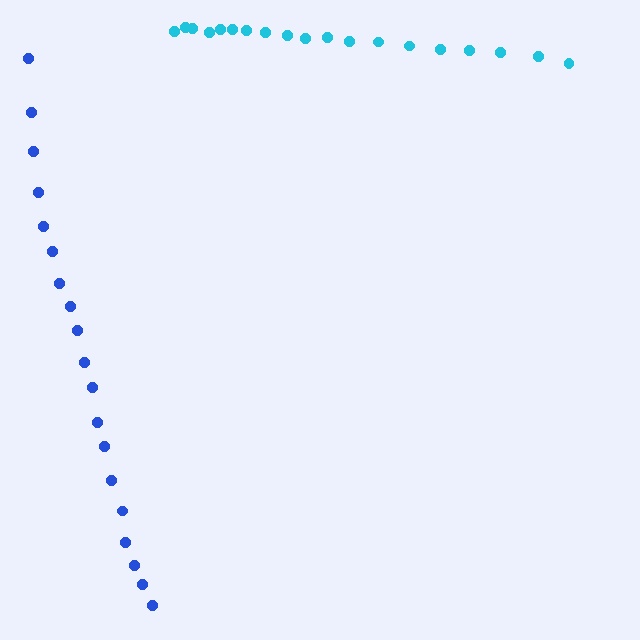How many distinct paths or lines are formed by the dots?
There are 2 distinct paths.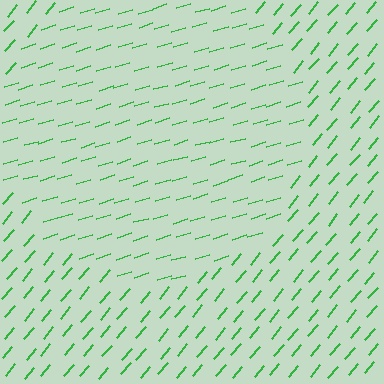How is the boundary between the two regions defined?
The boundary is defined purely by a change in line orientation (approximately 33 degrees difference). All lines are the same color and thickness.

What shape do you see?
I see a circle.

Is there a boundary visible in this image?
Yes, there is a texture boundary formed by a change in line orientation.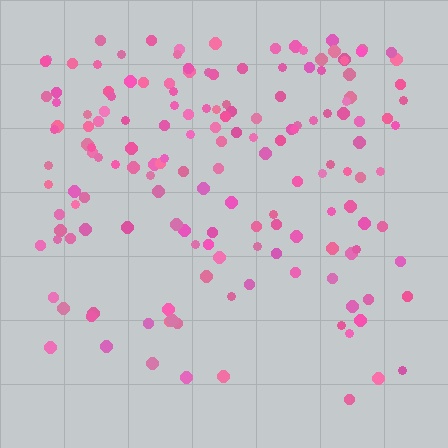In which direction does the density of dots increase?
From bottom to top, with the top side densest.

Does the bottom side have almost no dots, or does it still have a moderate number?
Still a moderate number, just noticeably fewer than the top.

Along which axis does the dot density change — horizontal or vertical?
Vertical.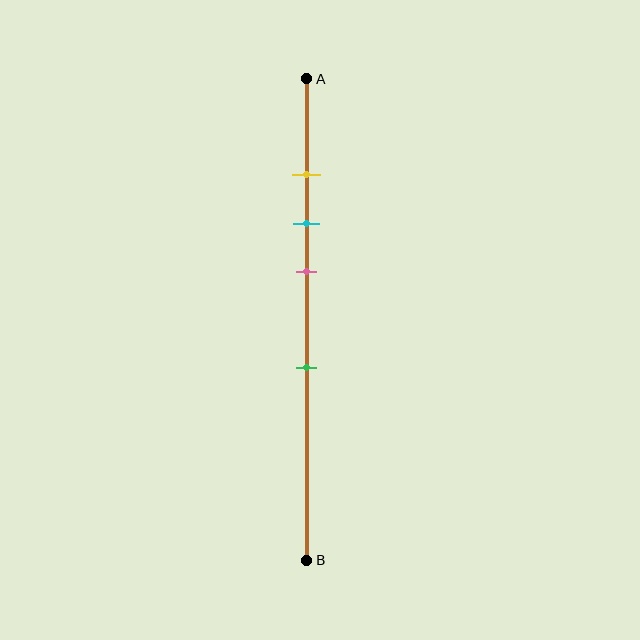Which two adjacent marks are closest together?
The yellow and cyan marks are the closest adjacent pair.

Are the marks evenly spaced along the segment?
No, the marks are not evenly spaced.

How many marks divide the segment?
There are 4 marks dividing the segment.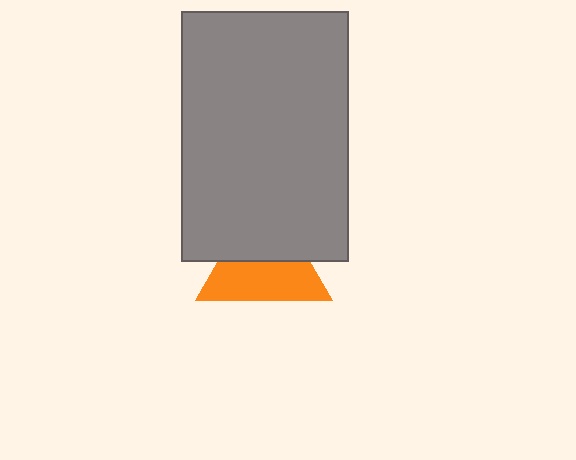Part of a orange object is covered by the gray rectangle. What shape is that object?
It is a triangle.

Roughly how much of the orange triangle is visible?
About half of it is visible (roughly 56%).